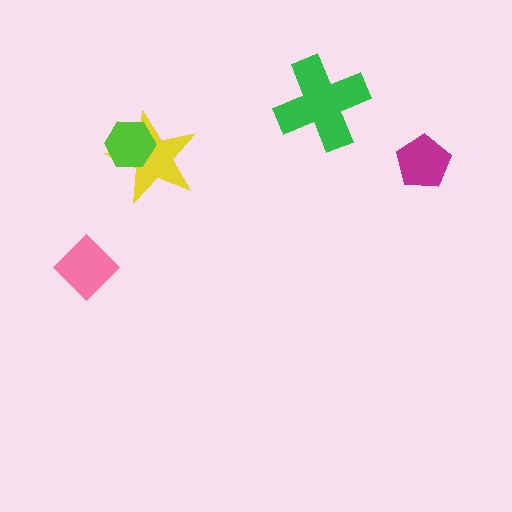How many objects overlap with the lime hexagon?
1 object overlaps with the lime hexagon.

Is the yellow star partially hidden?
Yes, it is partially covered by another shape.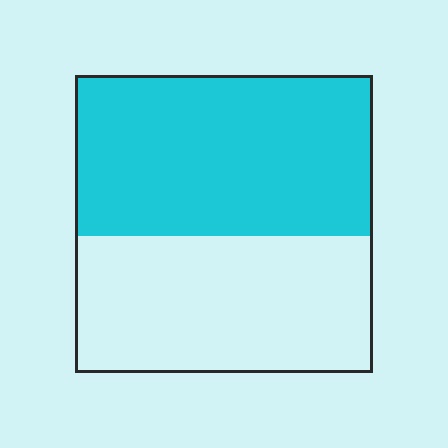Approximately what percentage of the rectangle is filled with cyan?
Approximately 55%.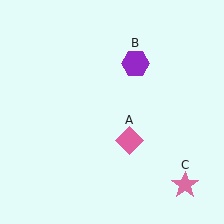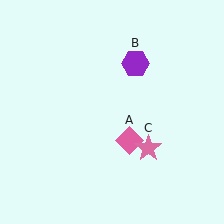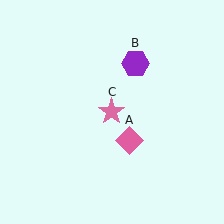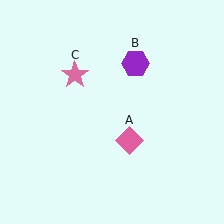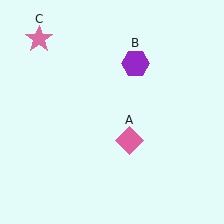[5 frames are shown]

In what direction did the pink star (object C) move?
The pink star (object C) moved up and to the left.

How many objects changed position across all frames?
1 object changed position: pink star (object C).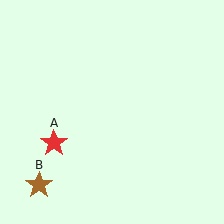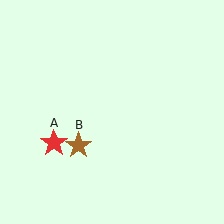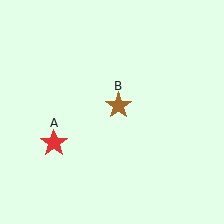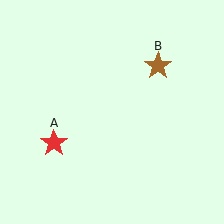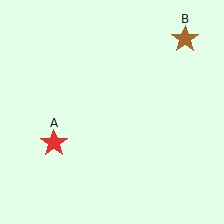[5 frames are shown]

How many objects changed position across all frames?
1 object changed position: brown star (object B).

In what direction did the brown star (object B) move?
The brown star (object B) moved up and to the right.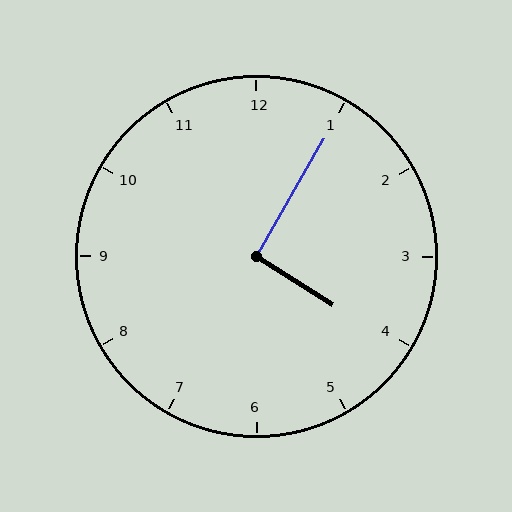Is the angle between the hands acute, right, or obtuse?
It is right.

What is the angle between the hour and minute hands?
Approximately 92 degrees.